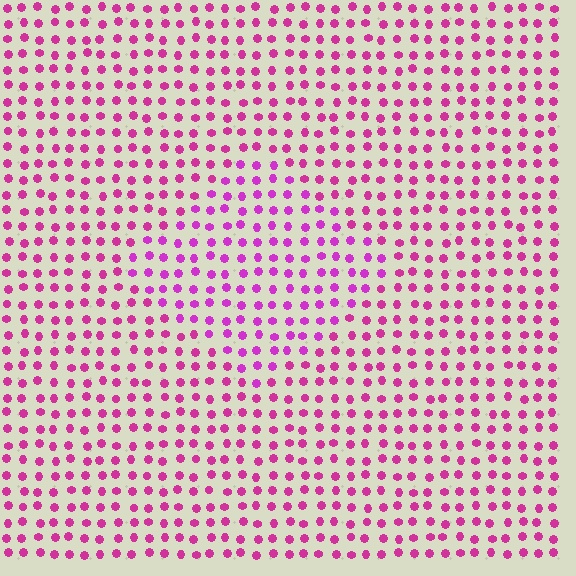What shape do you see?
I see a diamond.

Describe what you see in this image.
The image is filled with small magenta elements in a uniform arrangement. A diamond-shaped region is visible where the elements are tinted to a slightly different hue, forming a subtle color boundary.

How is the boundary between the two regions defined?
The boundary is defined purely by a slight shift in hue (about 19 degrees). Spacing, size, and orientation are identical on both sides.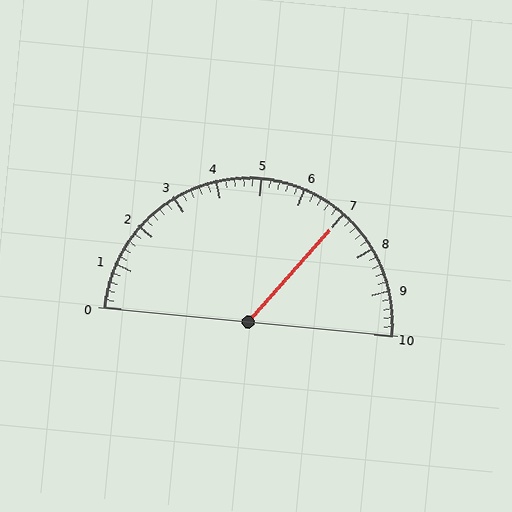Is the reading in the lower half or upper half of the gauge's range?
The reading is in the upper half of the range (0 to 10).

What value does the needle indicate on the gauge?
The needle indicates approximately 7.0.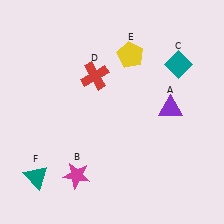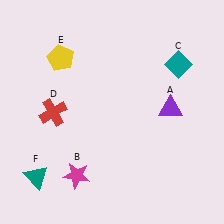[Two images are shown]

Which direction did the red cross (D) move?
The red cross (D) moved left.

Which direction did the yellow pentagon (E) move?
The yellow pentagon (E) moved left.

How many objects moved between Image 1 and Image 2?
2 objects moved between the two images.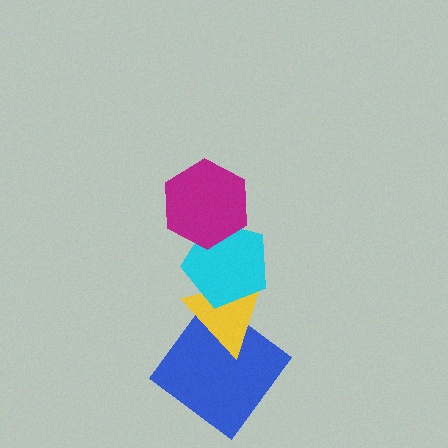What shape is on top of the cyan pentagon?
The magenta hexagon is on top of the cyan pentagon.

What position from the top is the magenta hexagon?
The magenta hexagon is 1st from the top.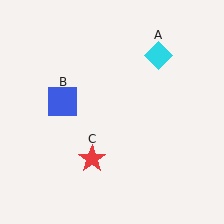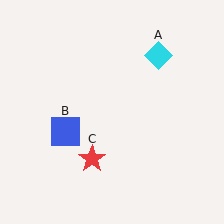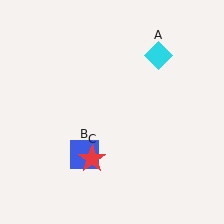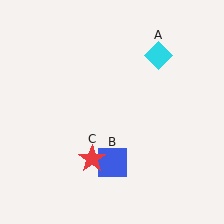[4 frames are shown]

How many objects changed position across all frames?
1 object changed position: blue square (object B).